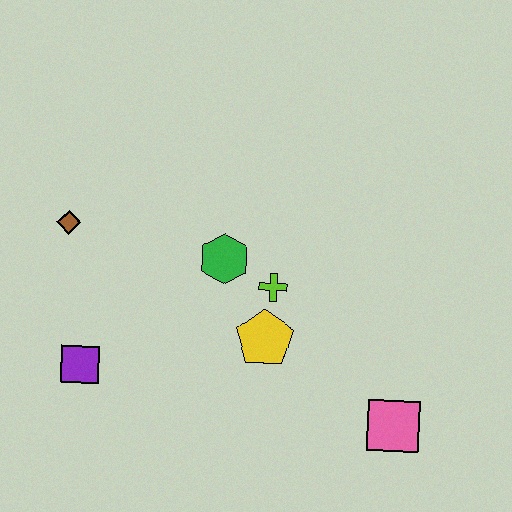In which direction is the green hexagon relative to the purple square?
The green hexagon is to the right of the purple square.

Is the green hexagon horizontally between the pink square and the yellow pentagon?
No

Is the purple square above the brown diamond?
No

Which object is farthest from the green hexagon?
The pink square is farthest from the green hexagon.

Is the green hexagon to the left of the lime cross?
Yes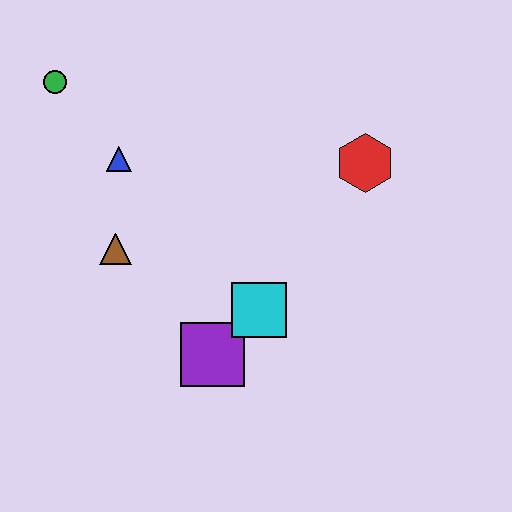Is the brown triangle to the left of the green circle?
No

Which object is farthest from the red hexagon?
The green circle is farthest from the red hexagon.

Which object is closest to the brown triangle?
The blue triangle is closest to the brown triangle.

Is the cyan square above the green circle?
No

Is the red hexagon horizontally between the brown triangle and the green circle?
No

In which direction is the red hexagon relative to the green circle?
The red hexagon is to the right of the green circle.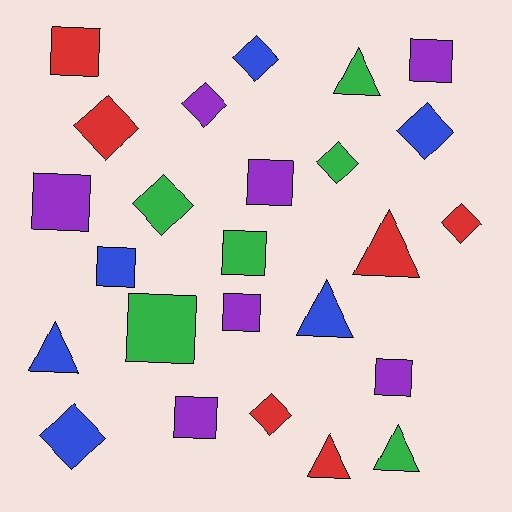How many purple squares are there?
There are 6 purple squares.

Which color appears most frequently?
Purple, with 7 objects.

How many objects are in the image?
There are 25 objects.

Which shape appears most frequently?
Square, with 10 objects.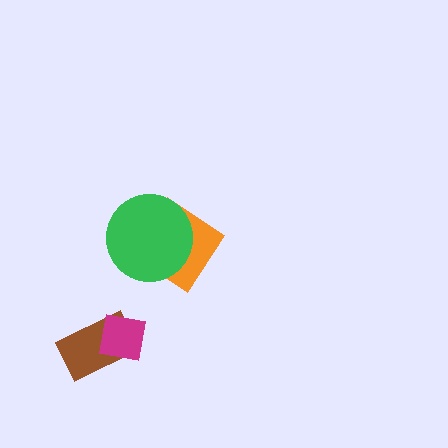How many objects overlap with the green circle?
1 object overlaps with the green circle.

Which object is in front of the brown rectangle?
The magenta square is in front of the brown rectangle.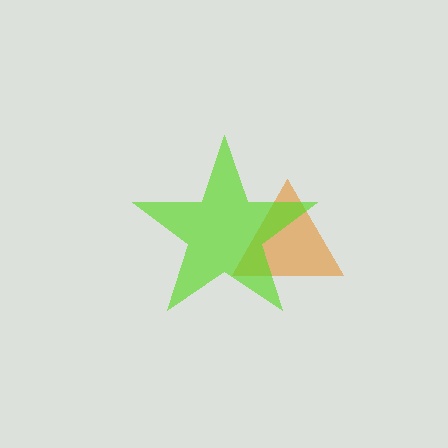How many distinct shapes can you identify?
There are 2 distinct shapes: an orange triangle, a lime star.